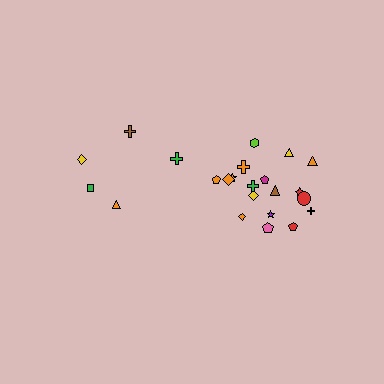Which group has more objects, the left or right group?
The right group.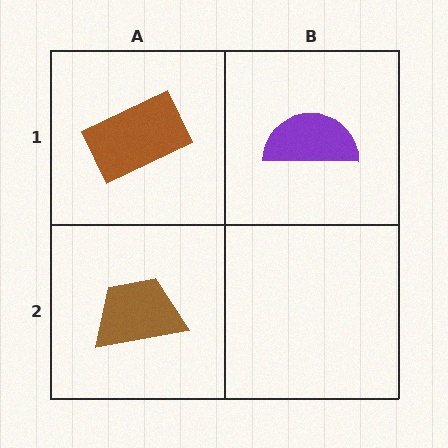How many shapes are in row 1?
2 shapes.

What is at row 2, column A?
A brown trapezoid.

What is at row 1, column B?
A purple semicircle.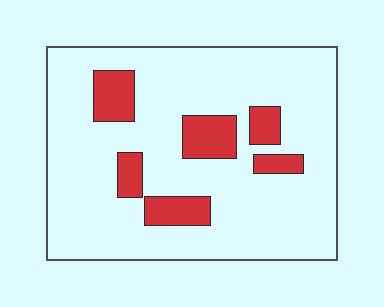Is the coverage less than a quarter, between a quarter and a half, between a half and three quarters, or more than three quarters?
Less than a quarter.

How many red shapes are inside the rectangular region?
6.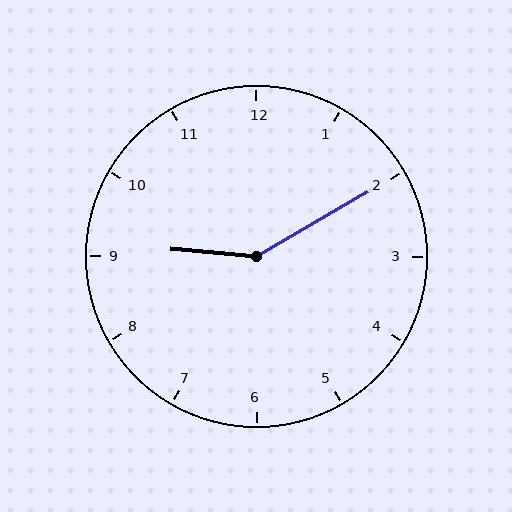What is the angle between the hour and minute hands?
Approximately 145 degrees.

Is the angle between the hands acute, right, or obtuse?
It is obtuse.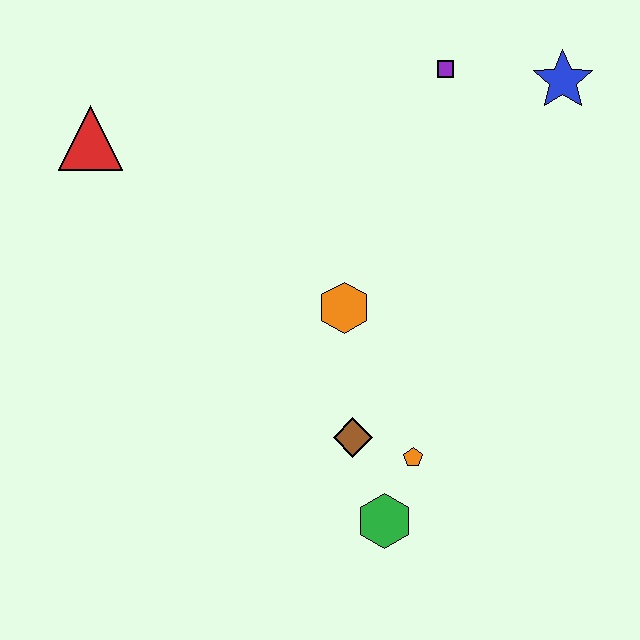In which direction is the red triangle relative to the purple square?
The red triangle is to the left of the purple square.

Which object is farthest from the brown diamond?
The blue star is farthest from the brown diamond.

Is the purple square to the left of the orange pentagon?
No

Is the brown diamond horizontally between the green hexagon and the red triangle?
Yes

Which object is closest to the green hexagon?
The orange pentagon is closest to the green hexagon.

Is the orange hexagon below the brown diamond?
No